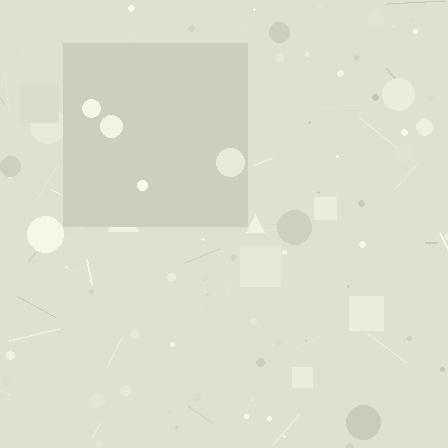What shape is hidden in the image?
A square is hidden in the image.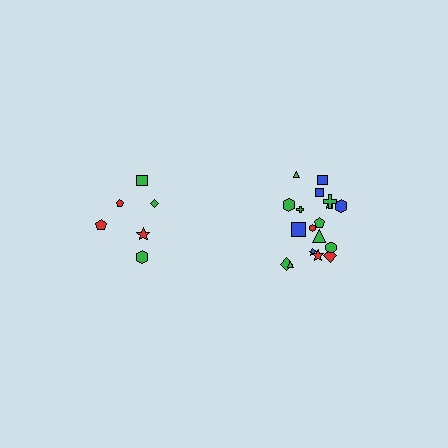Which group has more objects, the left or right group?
The right group.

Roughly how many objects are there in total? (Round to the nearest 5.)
Roughly 25 objects in total.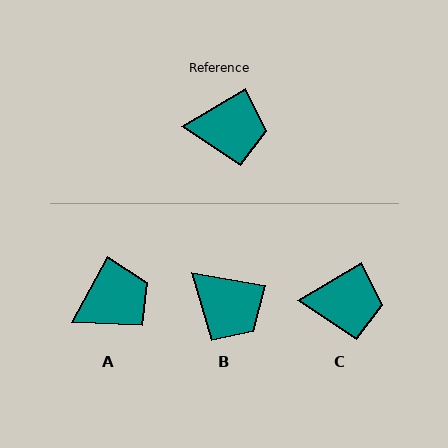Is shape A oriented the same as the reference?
No, it is off by about 31 degrees.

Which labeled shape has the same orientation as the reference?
C.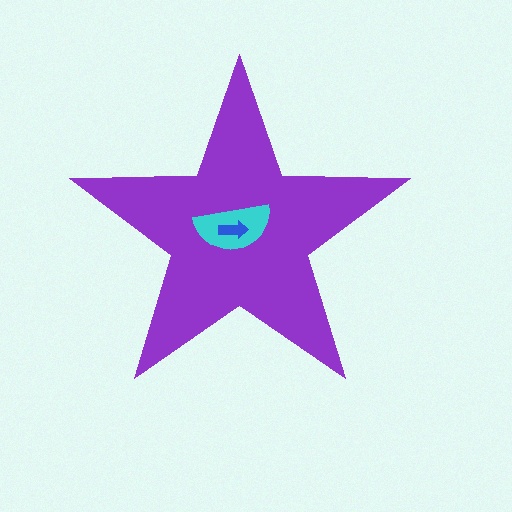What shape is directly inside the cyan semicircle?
The blue arrow.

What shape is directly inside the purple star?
The cyan semicircle.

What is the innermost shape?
The blue arrow.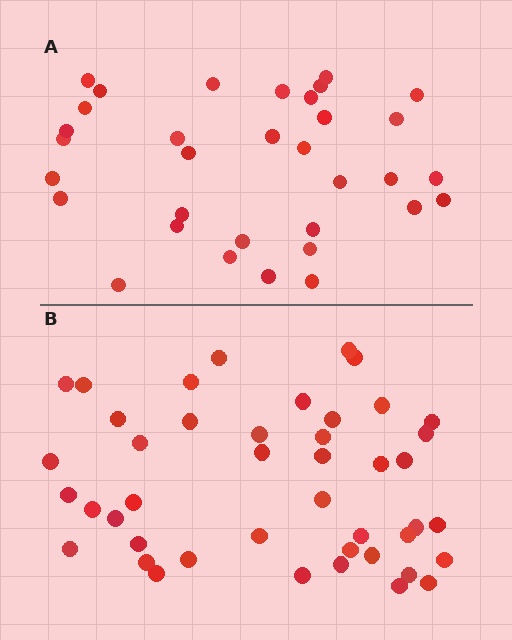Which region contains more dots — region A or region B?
Region B (the bottom region) has more dots.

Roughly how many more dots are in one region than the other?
Region B has roughly 12 or so more dots than region A.